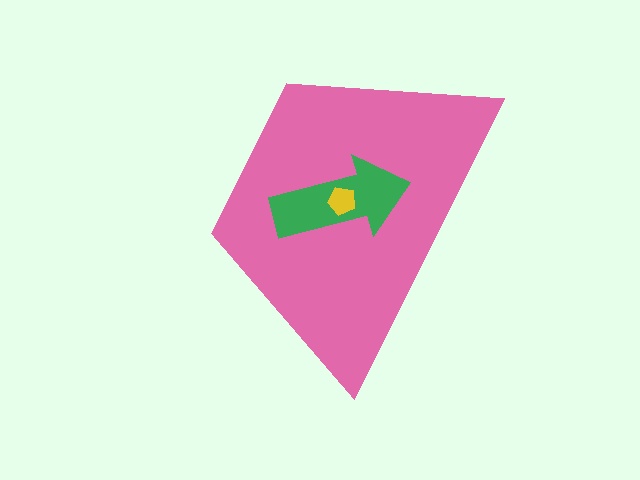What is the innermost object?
The yellow pentagon.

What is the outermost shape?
The pink trapezoid.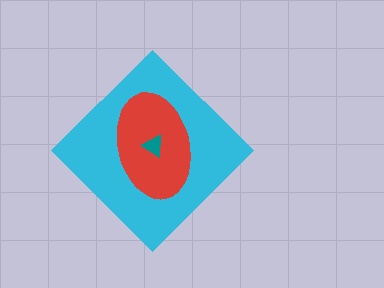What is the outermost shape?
The cyan diamond.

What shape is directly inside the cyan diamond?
The red ellipse.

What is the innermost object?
The teal triangle.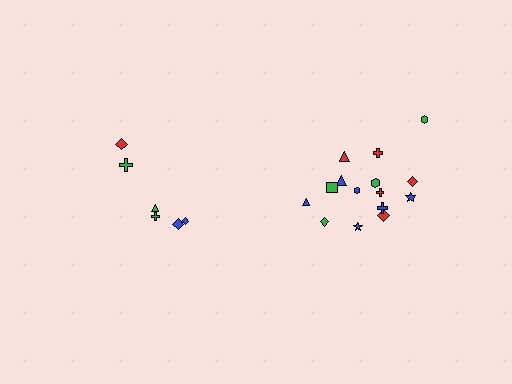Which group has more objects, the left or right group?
The right group.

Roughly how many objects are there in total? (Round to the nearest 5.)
Roughly 20 objects in total.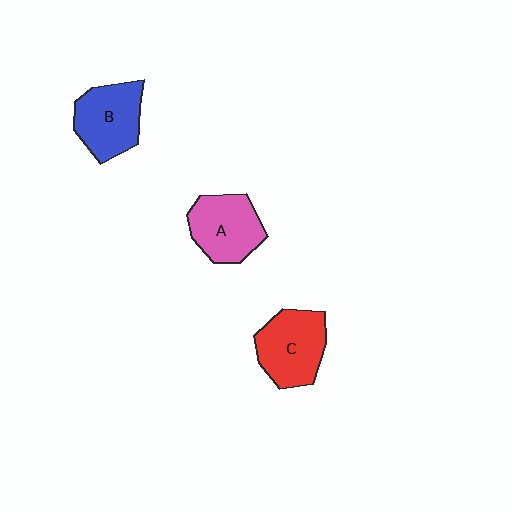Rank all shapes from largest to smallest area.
From largest to smallest: C (red), B (blue), A (pink).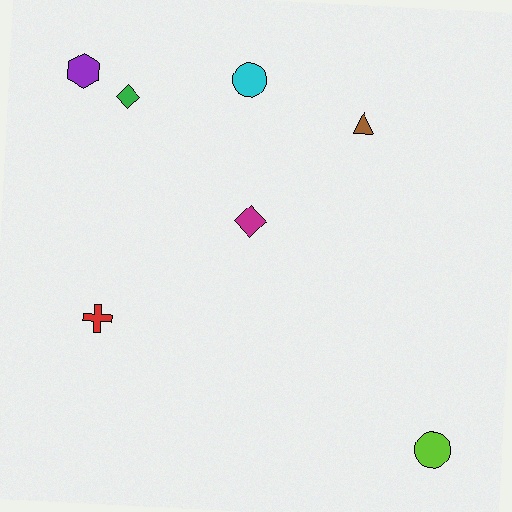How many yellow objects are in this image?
There are no yellow objects.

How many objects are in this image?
There are 7 objects.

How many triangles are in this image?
There is 1 triangle.